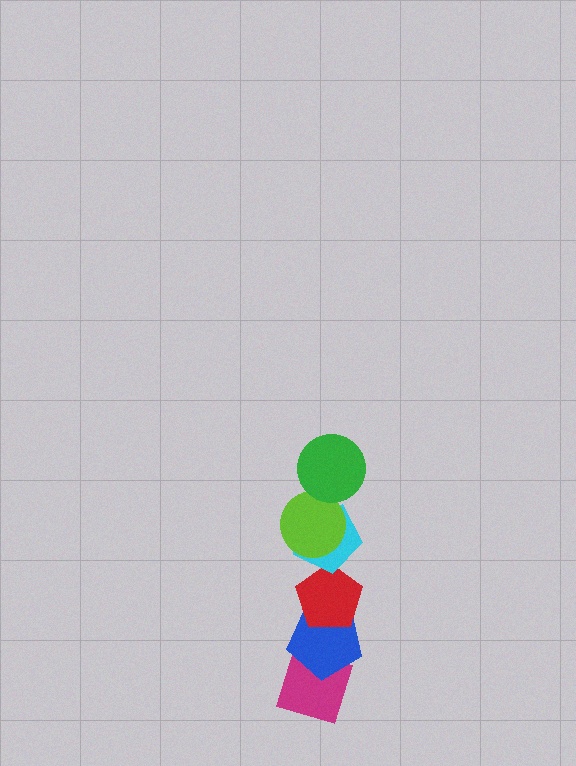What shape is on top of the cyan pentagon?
The lime circle is on top of the cyan pentagon.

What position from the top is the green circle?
The green circle is 1st from the top.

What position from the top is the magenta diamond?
The magenta diamond is 6th from the top.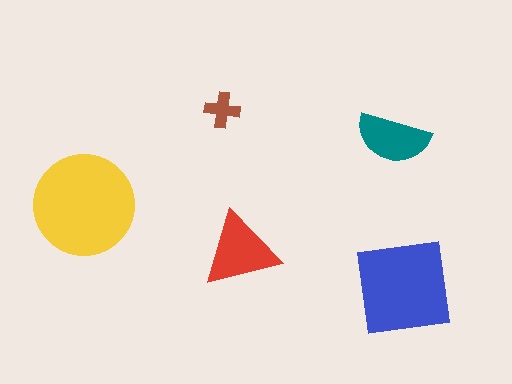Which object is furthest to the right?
The blue square is rightmost.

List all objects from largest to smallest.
The yellow circle, the blue square, the red triangle, the teal semicircle, the brown cross.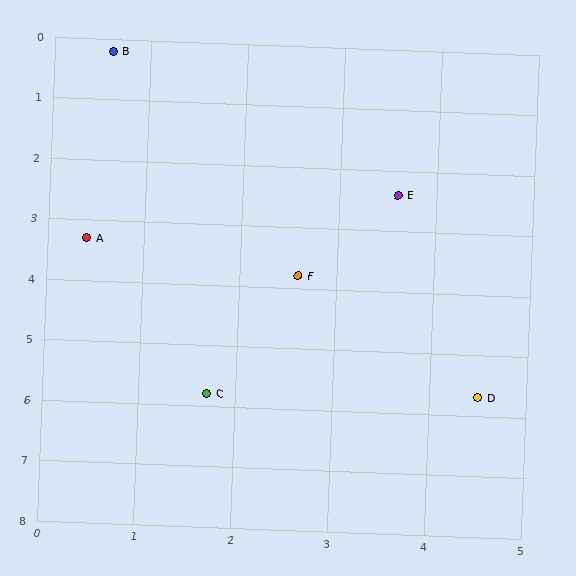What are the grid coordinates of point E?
Point E is at approximately (3.6, 2.4).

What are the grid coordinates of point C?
Point C is at approximately (1.7, 5.8).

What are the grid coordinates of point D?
Point D is at approximately (4.5, 5.7).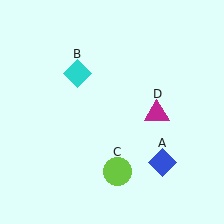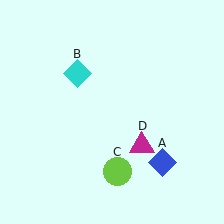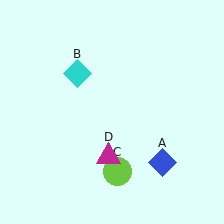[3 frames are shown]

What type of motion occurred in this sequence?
The magenta triangle (object D) rotated clockwise around the center of the scene.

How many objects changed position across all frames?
1 object changed position: magenta triangle (object D).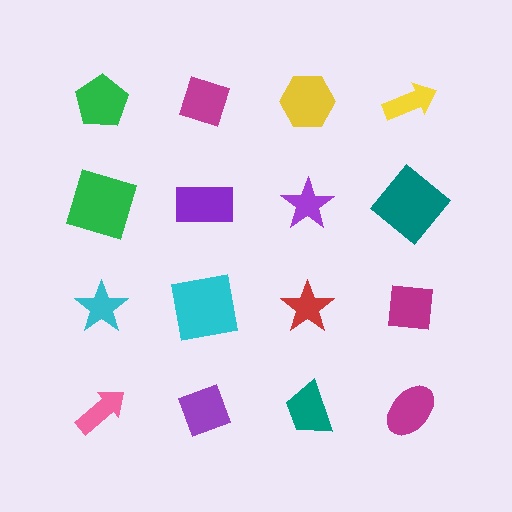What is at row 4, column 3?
A teal trapezoid.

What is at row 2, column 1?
A green square.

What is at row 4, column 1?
A pink arrow.